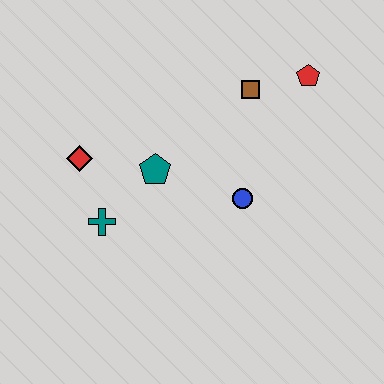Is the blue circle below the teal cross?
No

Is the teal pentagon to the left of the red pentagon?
Yes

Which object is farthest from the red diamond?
The red pentagon is farthest from the red diamond.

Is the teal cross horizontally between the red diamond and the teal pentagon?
Yes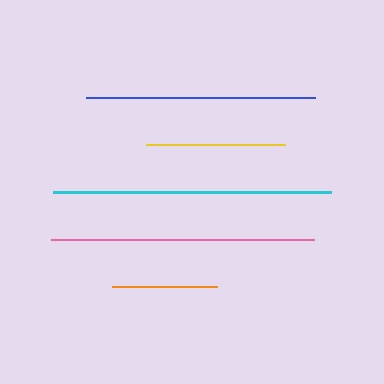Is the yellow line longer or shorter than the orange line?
The yellow line is longer than the orange line.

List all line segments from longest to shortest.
From longest to shortest: cyan, pink, blue, yellow, orange.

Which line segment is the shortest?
The orange line is the shortest at approximately 105 pixels.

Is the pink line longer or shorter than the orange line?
The pink line is longer than the orange line.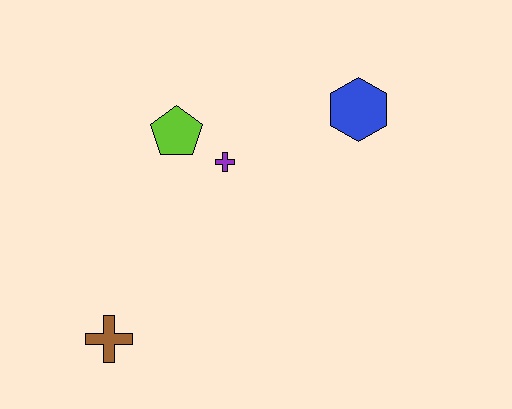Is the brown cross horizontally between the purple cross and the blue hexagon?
No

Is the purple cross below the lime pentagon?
Yes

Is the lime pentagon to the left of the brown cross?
No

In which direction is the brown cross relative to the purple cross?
The brown cross is below the purple cross.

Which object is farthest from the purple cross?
The brown cross is farthest from the purple cross.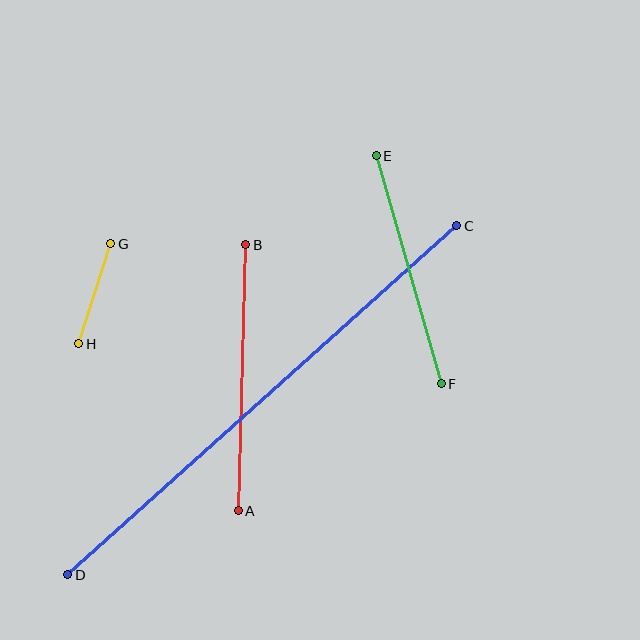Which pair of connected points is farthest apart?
Points C and D are farthest apart.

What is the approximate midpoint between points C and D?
The midpoint is at approximately (262, 400) pixels.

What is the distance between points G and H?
The distance is approximately 105 pixels.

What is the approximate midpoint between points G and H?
The midpoint is at approximately (95, 294) pixels.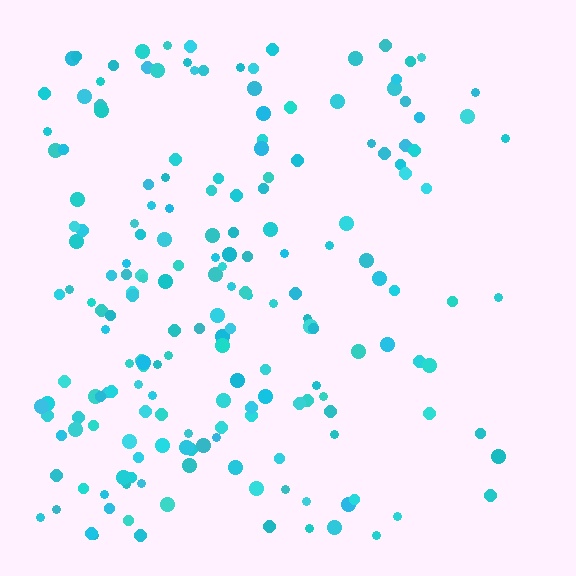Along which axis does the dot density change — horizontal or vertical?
Horizontal.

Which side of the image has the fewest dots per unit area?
The right.